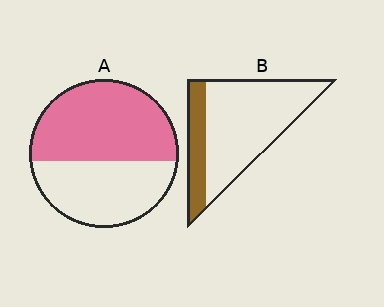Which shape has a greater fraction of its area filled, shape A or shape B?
Shape A.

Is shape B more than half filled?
No.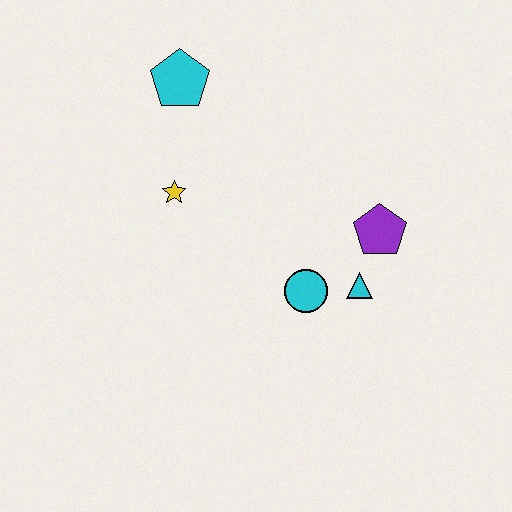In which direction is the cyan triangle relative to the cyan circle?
The cyan triangle is to the right of the cyan circle.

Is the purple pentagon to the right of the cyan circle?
Yes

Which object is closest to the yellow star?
The cyan pentagon is closest to the yellow star.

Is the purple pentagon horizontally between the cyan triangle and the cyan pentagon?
No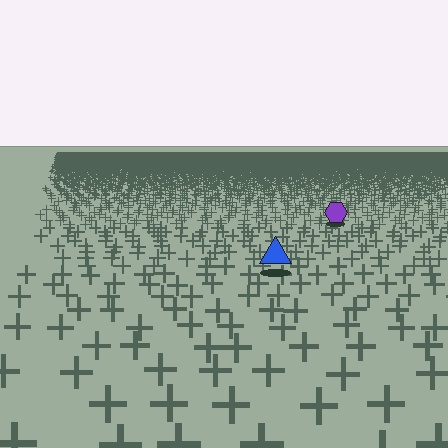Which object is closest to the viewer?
The blue triangle is closest. The texture marks near it are larger and more spread out.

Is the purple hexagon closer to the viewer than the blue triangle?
No. The blue triangle is closer — you can tell from the texture gradient: the ground texture is coarser near it.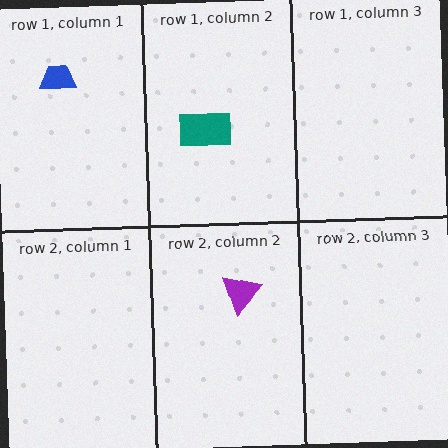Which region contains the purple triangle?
The row 2, column 2 region.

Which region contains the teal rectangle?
The row 1, column 2 region.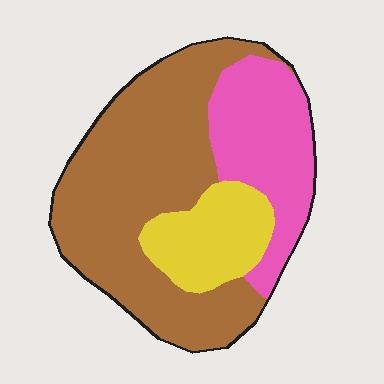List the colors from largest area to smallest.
From largest to smallest: brown, pink, yellow.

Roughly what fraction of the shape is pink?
Pink takes up between a quarter and a half of the shape.